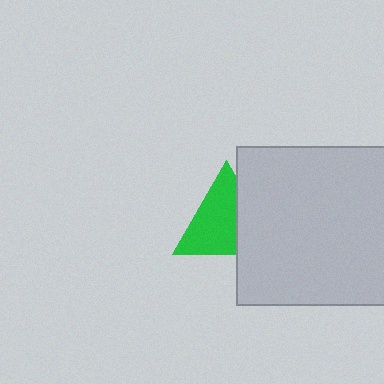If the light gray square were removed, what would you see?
You would see the complete green triangle.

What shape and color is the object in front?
The object in front is a light gray square.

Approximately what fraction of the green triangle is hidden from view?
Roughly 35% of the green triangle is hidden behind the light gray square.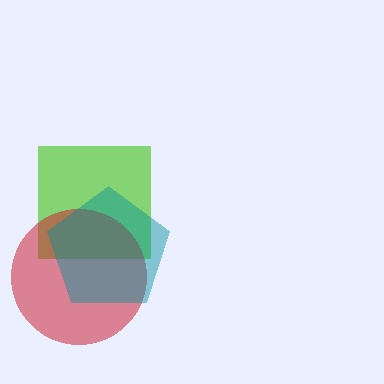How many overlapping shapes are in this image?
There are 3 overlapping shapes in the image.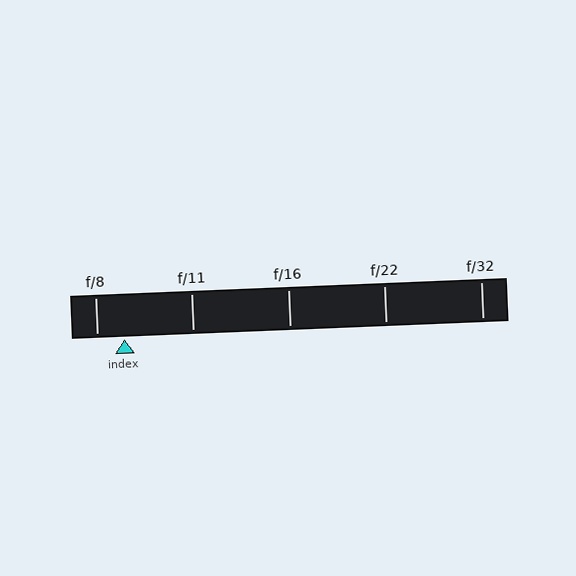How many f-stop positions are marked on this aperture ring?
There are 5 f-stop positions marked.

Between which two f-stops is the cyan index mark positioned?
The index mark is between f/8 and f/11.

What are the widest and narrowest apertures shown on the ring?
The widest aperture shown is f/8 and the narrowest is f/32.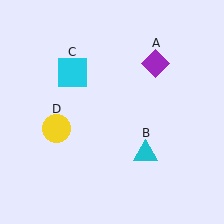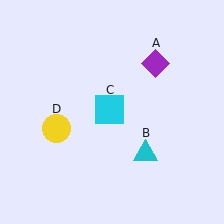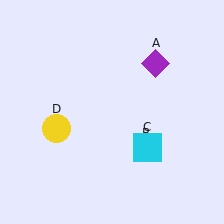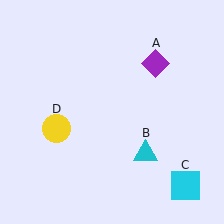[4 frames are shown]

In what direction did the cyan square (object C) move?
The cyan square (object C) moved down and to the right.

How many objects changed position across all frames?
1 object changed position: cyan square (object C).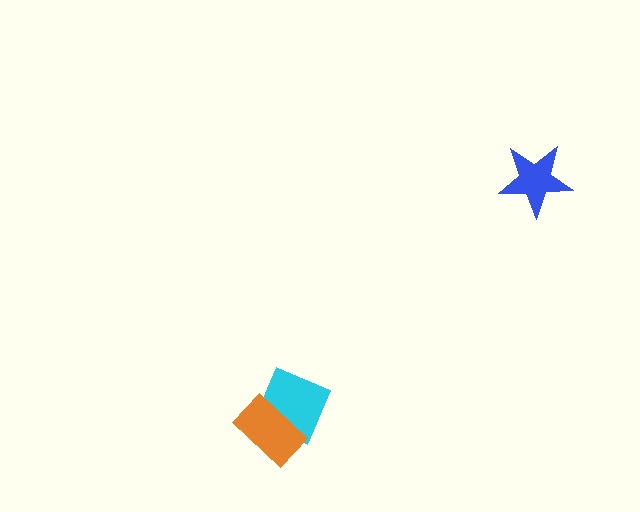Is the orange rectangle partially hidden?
No, no other shape covers it.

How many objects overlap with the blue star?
0 objects overlap with the blue star.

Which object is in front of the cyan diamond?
The orange rectangle is in front of the cyan diamond.